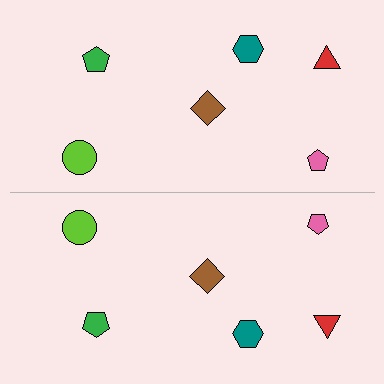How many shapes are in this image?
There are 12 shapes in this image.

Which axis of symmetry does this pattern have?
The pattern has a horizontal axis of symmetry running through the center of the image.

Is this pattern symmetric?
Yes, this pattern has bilateral (reflection) symmetry.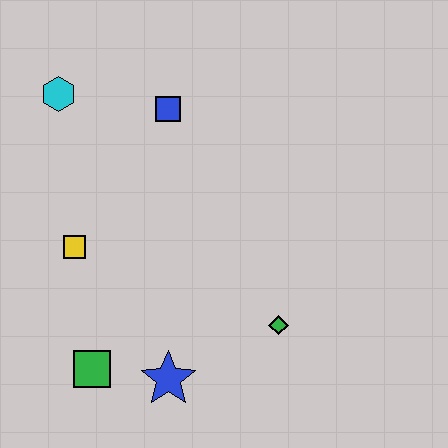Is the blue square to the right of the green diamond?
No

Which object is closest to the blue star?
The green square is closest to the blue star.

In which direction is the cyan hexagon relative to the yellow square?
The cyan hexagon is above the yellow square.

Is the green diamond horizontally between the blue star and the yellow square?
No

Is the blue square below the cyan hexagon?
Yes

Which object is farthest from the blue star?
The cyan hexagon is farthest from the blue star.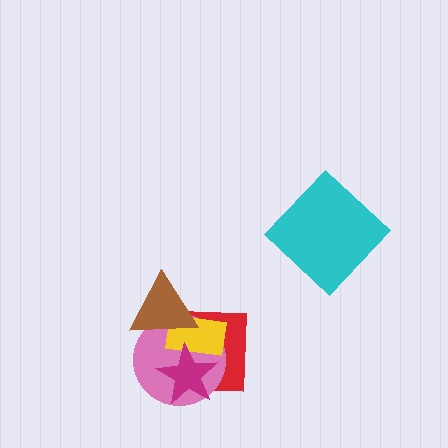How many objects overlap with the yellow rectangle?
4 objects overlap with the yellow rectangle.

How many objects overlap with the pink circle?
4 objects overlap with the pink circle.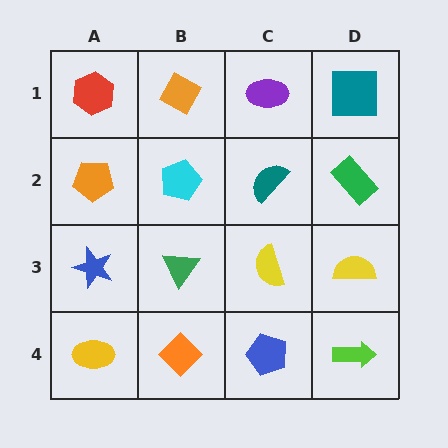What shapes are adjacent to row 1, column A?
An orange pentagon (row 2, column A), an orange diamond (row 1, column B).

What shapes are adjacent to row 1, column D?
A green rectangle (row 2, column D), a purple ellipse (row 1, column C).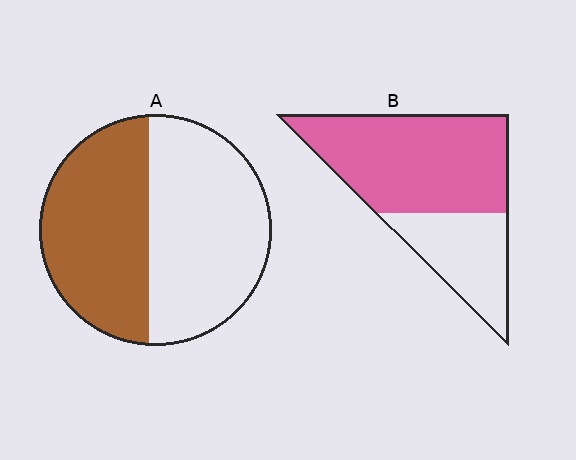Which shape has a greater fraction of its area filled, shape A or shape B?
Shape B.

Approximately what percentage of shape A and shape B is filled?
A is approximately 45% and B is approximately 65%.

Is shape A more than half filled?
Roughly half.